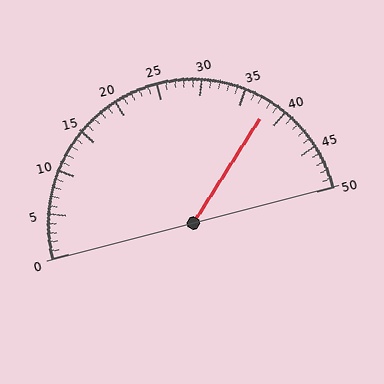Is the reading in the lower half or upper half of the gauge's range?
The reading is in the upper half of the range (0 to 50).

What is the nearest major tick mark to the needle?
The nearest major tick mark is 40.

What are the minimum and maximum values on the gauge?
The gauge ranges from 0 to 50.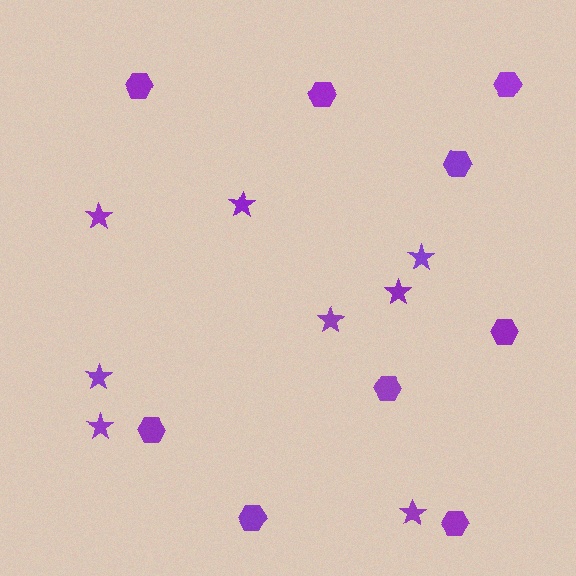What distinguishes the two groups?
There are 2 groups: one group of stars (8) and one group of hexagons (9).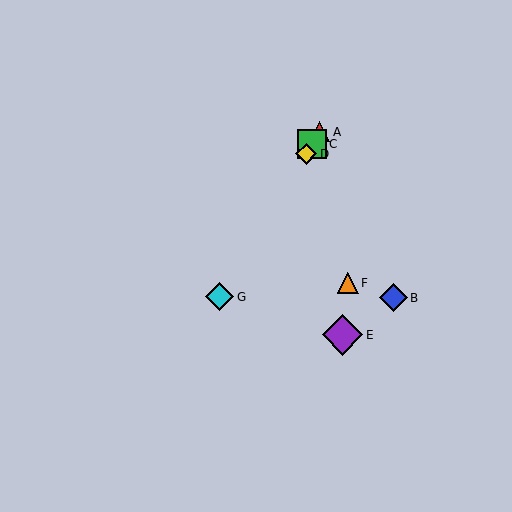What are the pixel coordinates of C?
Object C is at (312, 144).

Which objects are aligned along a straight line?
Objects A, C, D, G are aligned along a straight line.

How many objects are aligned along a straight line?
4 objects (A, C, D, G) are aligned along a straight line.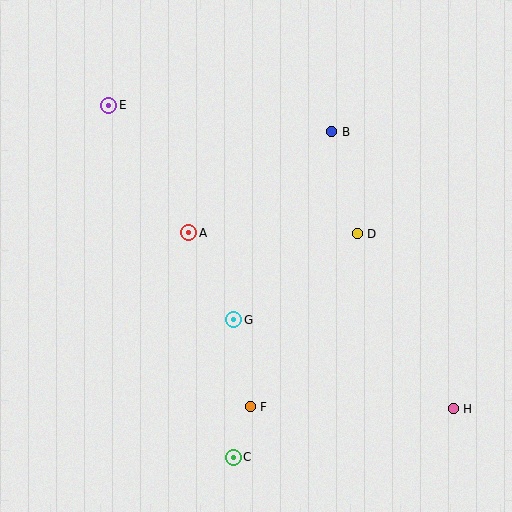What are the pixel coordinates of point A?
Point A is at (189, 233).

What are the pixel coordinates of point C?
Point C is at (233, 457).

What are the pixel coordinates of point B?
Point B is at (332, 132).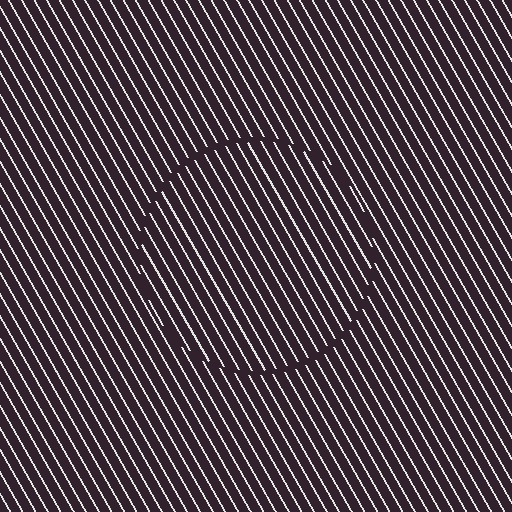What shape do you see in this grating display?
An illusory circle. The interior of the shape contains the same grating, shifted by half a period — the contour is defined by the phase discontinuity where line-ends from the inner and outer gratings abut.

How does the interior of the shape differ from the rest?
The interior of the shape contains the same grating, shifted by half a period — the contour is defined by the phase discontinuity where line-ends from the inner and outer gratings abut.